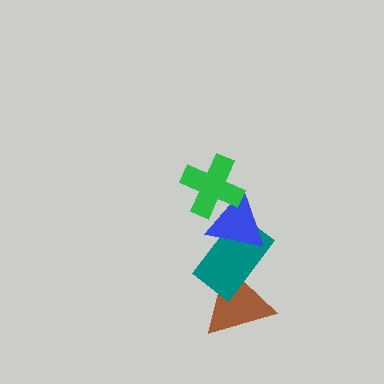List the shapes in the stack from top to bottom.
From top to bottom: the green cross, the blue triangle, the teal rectangle, the brown triangle.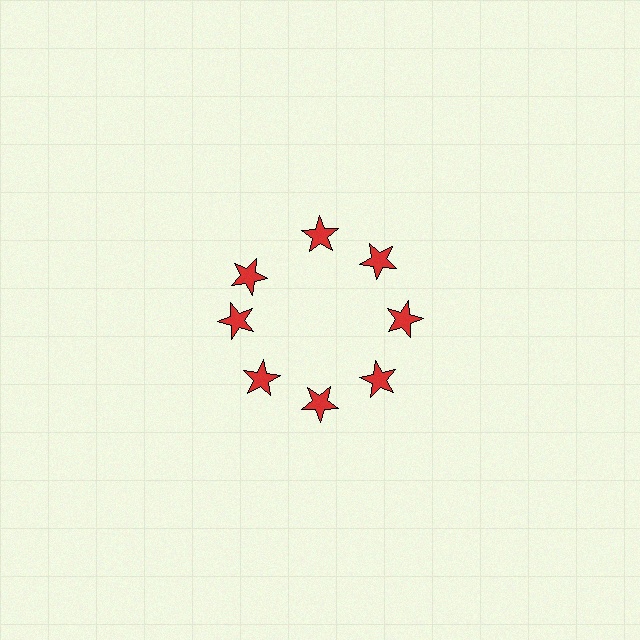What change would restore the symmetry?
The symmetry would be restored by rotating it back into even spacing with its neighbors so that all 8 stars sit at equal angles and equal distance from the center.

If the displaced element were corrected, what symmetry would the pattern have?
It would have 8-fold rotational symmetry — the pattern would map onto itself every 45 degrees.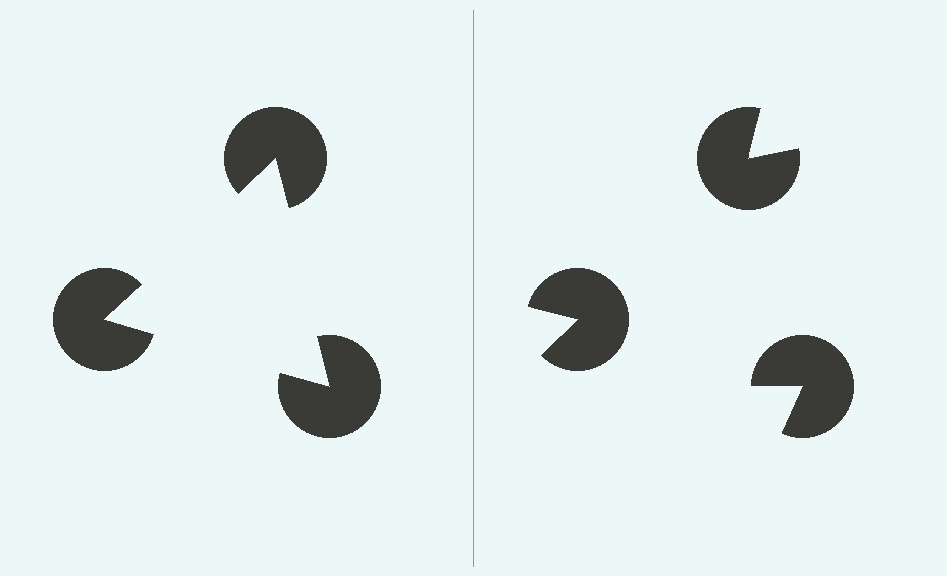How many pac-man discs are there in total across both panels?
6 — 3 on each side.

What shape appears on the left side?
An illusory triangle.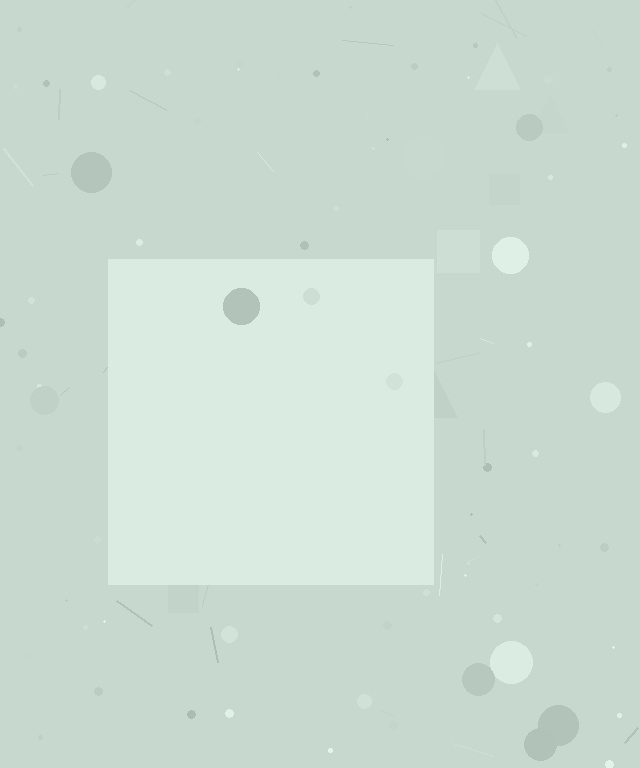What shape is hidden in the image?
A square is hidden in the image.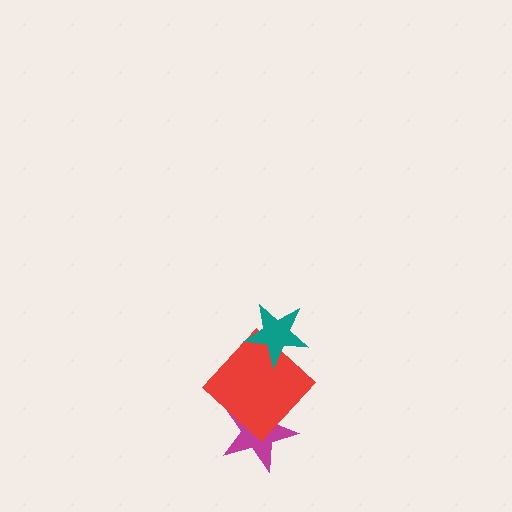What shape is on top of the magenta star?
The red diamond is on top of the magenta star.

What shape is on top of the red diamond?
The teal star is on top of the red diamond.